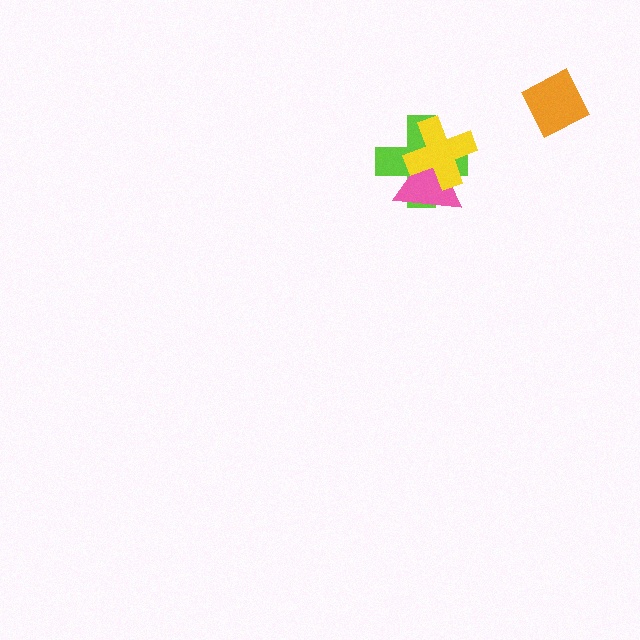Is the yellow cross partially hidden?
No, no other shape covers it.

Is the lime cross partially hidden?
Yes, it is partially covered by another shape.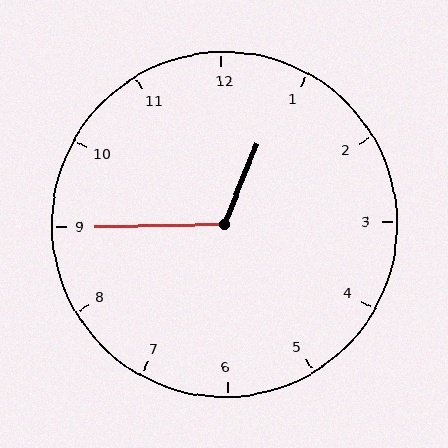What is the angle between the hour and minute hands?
Approximately 112 degrees.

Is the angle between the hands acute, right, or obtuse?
It is obtuse.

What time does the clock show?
12:45.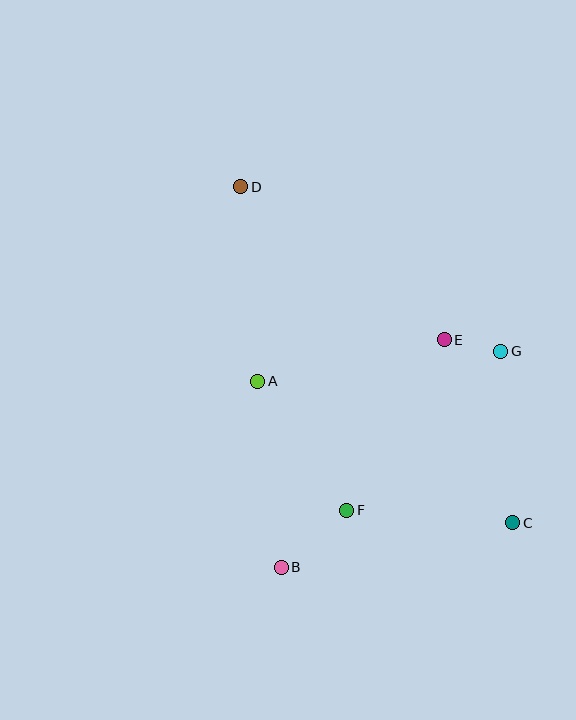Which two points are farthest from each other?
Points C and D are farthest from each other.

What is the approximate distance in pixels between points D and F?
The distance between D and F is approximately 340 pixels.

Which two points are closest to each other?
Points E and G are closest to each other.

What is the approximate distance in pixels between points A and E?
The distance between A and E is approximately 191 pixels.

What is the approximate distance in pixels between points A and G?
The distance between A and G is approximately 245 pixels.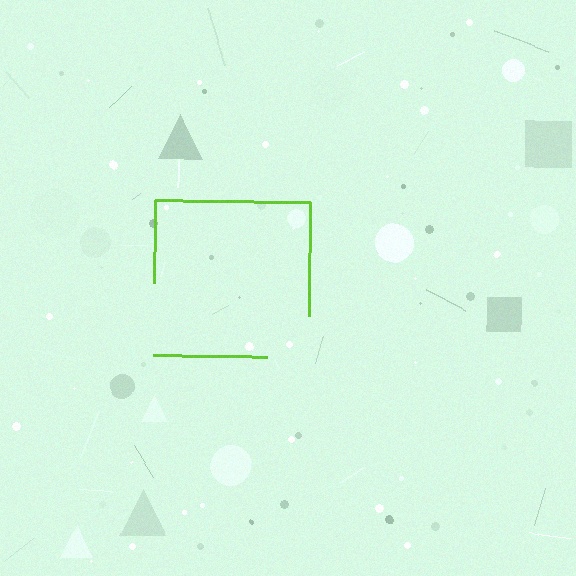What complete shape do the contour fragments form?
The contour fragments form a square.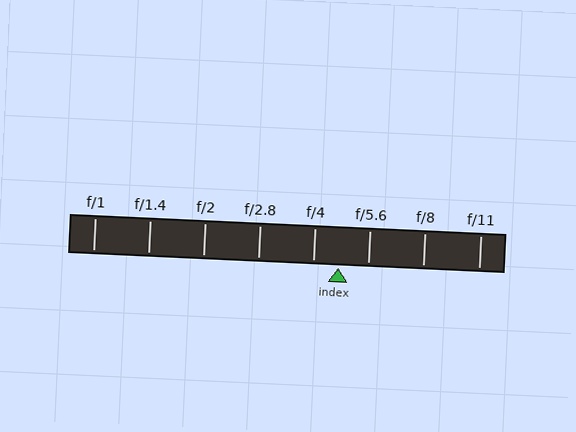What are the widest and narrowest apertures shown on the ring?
The widest aperture shown is f/1 and the narrowest is f/11.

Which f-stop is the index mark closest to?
The index mark is closest to f/4.